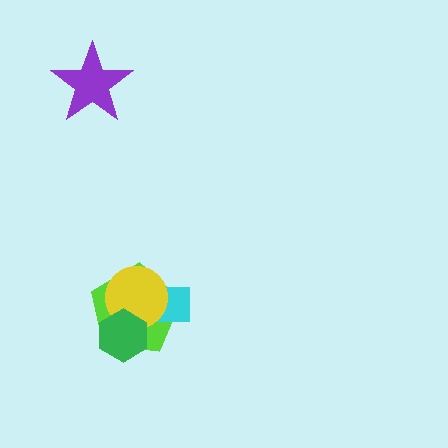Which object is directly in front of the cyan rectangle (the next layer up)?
The yellow circle is directly in front of the cyan rectangle.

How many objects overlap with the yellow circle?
3 objects overlap with the yellow circle.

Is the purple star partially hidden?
No, no other shape covers it.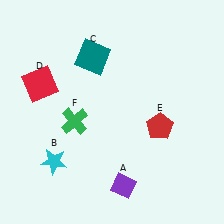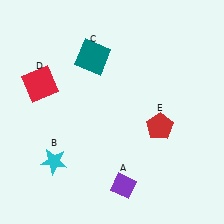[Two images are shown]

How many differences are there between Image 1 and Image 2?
There is 1 difference between the two images.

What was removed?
The green cross (F) was removed in Image 2.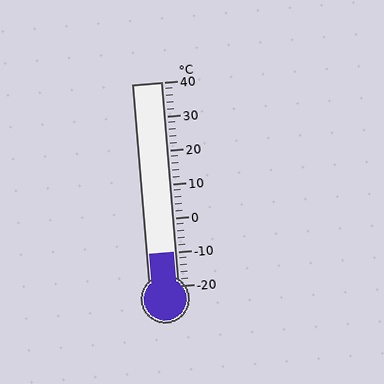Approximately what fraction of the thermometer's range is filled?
The thermometer is filled to approximately 15% of its range.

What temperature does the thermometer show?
The thermometer shows approximately -10°C.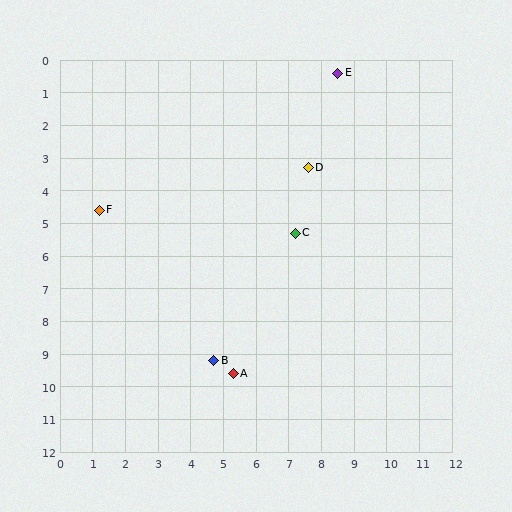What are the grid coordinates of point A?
Point A is at approximately (5.3, 9.6).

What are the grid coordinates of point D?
Point D is at approximately (7.6, 3.3).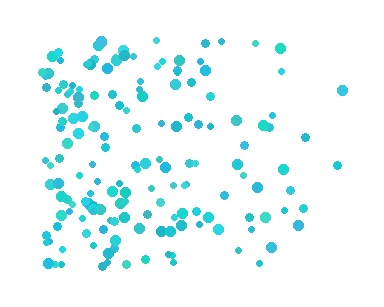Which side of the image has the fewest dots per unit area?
The right.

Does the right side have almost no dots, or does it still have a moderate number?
Still a moderate number, just noticeably fewer than the left.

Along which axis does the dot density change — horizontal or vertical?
Horizontal.